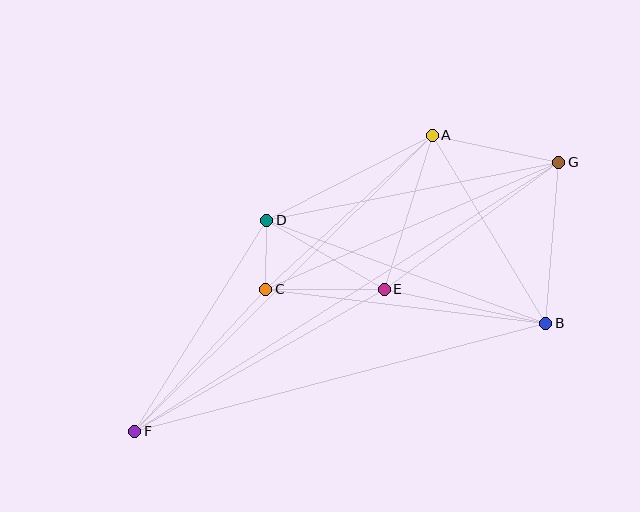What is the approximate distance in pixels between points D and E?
The distance between D and E is approximately 137 pixels.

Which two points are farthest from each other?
Points F and G are farthest from each other.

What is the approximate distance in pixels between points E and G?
The distance between E and G is approximately 216 pixels.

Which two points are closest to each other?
Points C and D are closest to each other.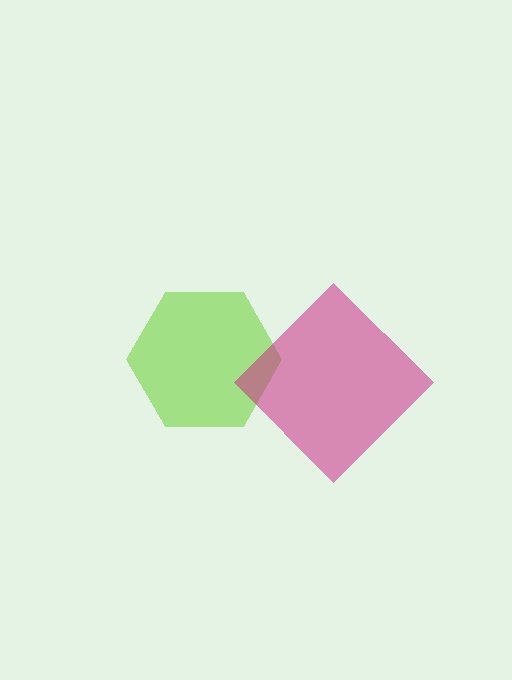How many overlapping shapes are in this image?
There are 2 overlapping shapes in the image.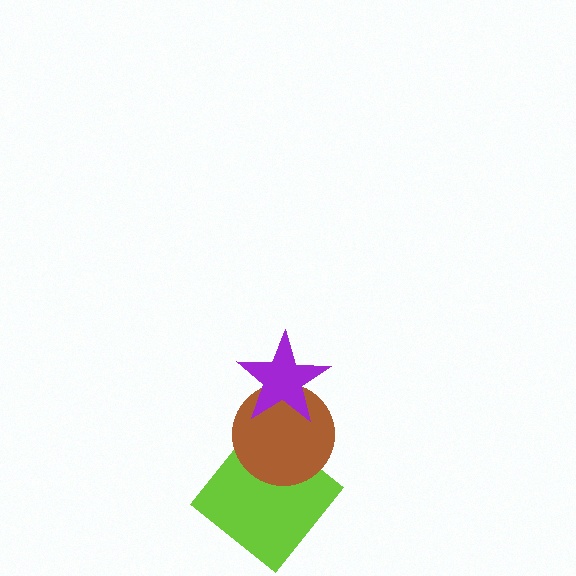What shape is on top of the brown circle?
The purple star is on top of the brown circle.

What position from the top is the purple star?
The purple star is 1st from the top.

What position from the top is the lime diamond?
The lime diamond is 3rd from the top.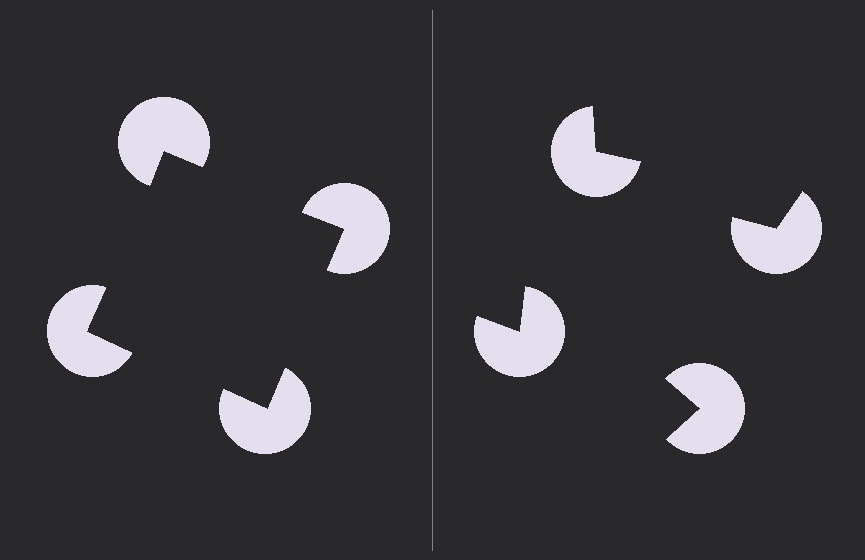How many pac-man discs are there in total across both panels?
8 — 4 on each side.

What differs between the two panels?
The pac-man discs are positioned identically on both sides; only the wedge orientations differ. On the left they align to a square; on the right they are misaligned.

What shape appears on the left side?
An illusory square.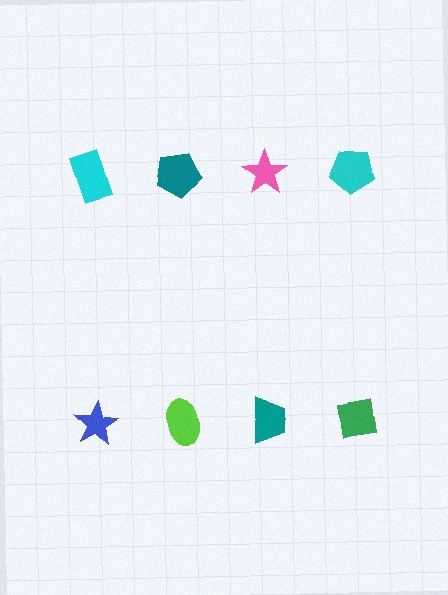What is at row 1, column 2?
A teal pentagon.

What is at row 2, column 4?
A green square.